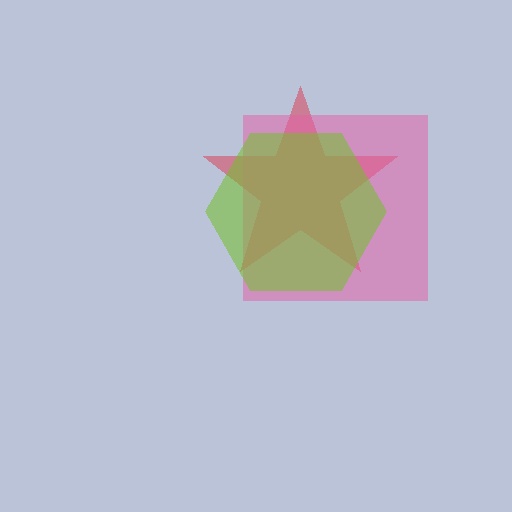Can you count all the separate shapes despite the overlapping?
Yes, there are 3 separate shapes.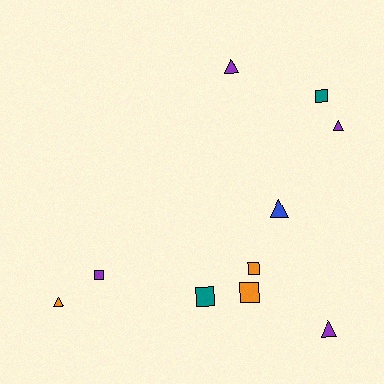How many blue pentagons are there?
There are no blue pentagons.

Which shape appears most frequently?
Triangle, with 5 objects.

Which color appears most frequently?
Purple, with 4 objects.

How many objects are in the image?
There are 10 objects.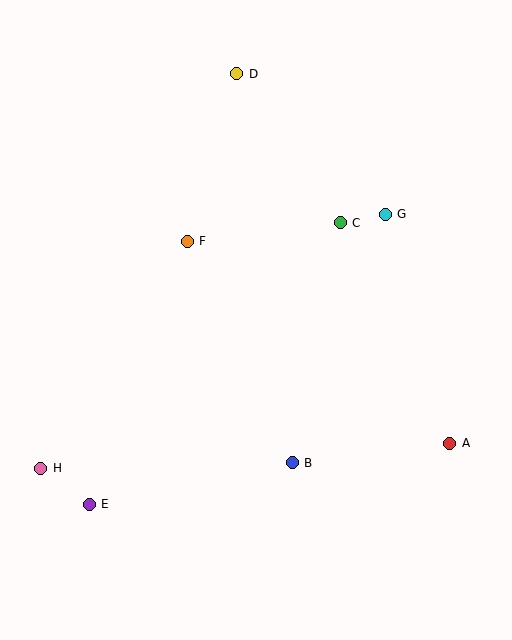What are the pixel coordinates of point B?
Point B is at (292, 463).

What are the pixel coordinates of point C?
Point C is at (340, 223).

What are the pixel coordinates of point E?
Point E is at (89, 504).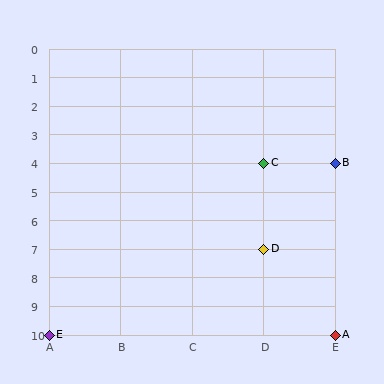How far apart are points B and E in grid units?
Points B and E are 4 columns and 6 rows apart (about 7.2 grid units diagonally).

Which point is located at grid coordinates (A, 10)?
Point E is at (A, 10).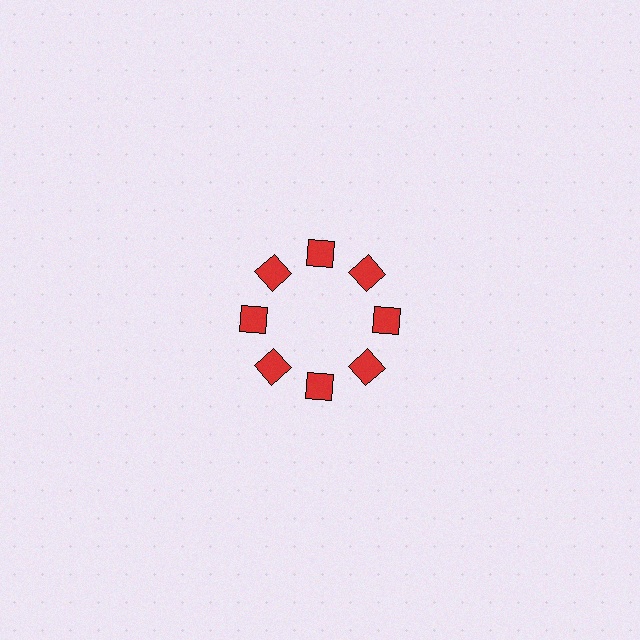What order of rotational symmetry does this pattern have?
This pattern has 8-fold rotational symmetry.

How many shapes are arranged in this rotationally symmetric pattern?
There are 8 shapes, arranged in 8 groups of 1.